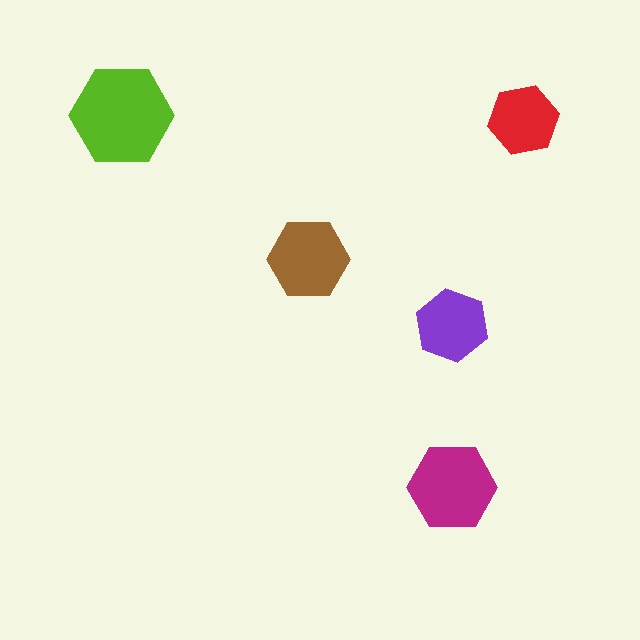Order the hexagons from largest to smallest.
the lime one, the magenta one, the brown one, the purple one, the red one.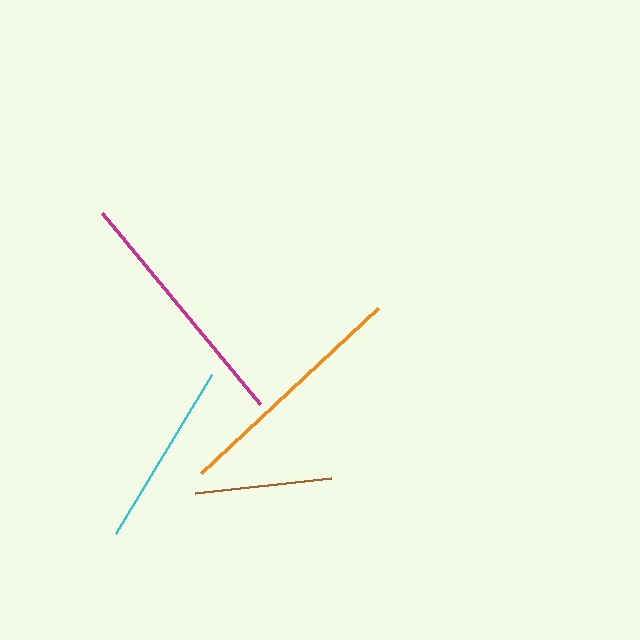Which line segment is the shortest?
The brown line is the shortest at approximately 137 pixels.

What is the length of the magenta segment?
The magenta segment is approximately 248 pixels long.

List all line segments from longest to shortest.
From longest to shortest: magenta, orange, cyan, brown.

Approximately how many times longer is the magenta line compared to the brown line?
The magenta line is approximately 1.8 times the length of the brown line.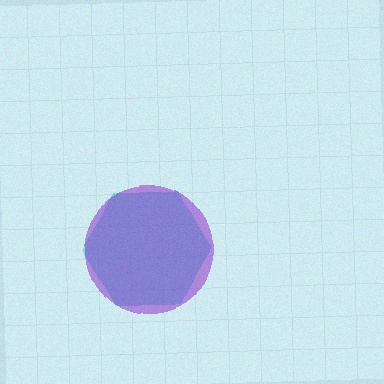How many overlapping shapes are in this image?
There are 2 overlapping shapes in the image.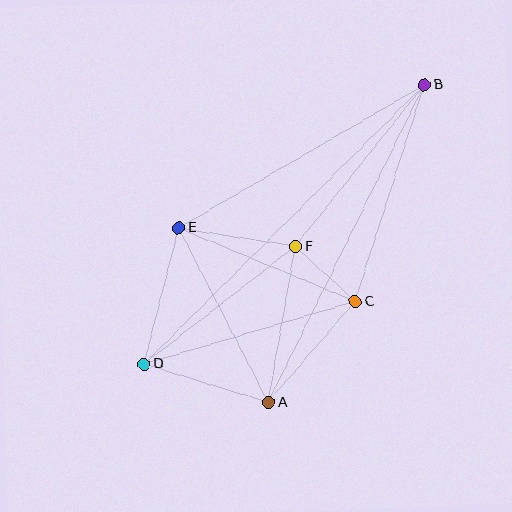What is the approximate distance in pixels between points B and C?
The distance between B and C is approximately 228 pixels.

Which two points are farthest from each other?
Points B and D are farthest from each other.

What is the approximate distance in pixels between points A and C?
The distance between A and C is approximately 133 pixels.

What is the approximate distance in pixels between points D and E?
The distance between D and E is approximately 141 pixels.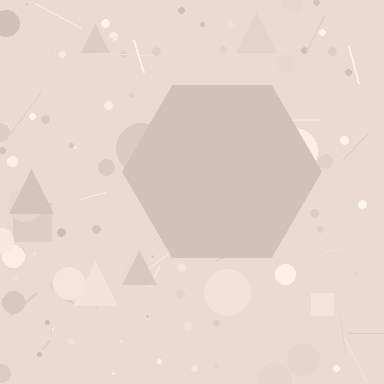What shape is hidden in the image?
A hexagon is hidden in the image.